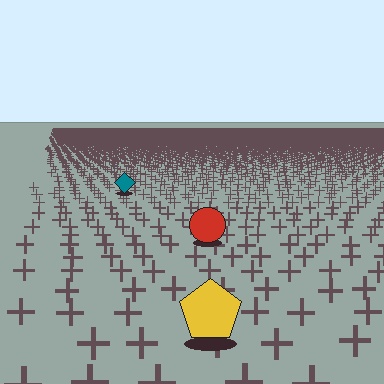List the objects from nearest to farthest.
From nearest to farthest: the yellow pentagon, the red circle, the teal diamond.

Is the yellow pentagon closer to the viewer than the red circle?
Yes. The yellow pentagon is closer — you can tell from the texture gradient: the ground texture is coarser near it.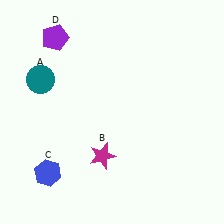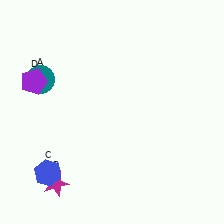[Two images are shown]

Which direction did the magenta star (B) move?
The magenta star (B) moved left.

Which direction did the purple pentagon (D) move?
The purple pentagon (D) moved down.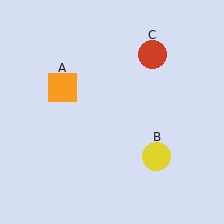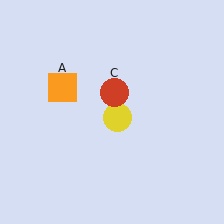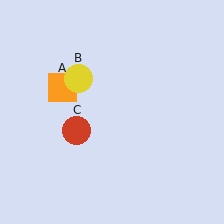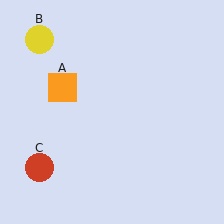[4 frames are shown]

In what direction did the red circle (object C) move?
The red circle (object C) moved down and to the left.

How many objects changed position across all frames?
2 objects changed position: yellow circle (object B), red circle (object C).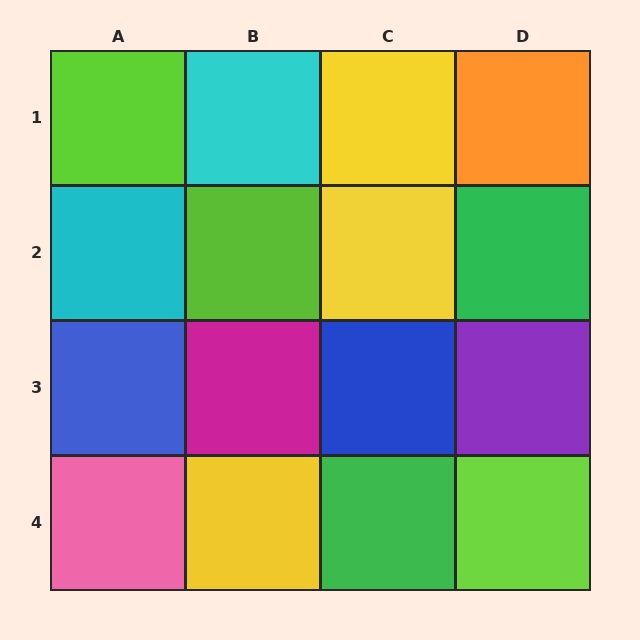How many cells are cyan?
2 cells are cyan.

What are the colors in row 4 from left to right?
Pink, yellow, green, lime.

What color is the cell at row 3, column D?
Purple.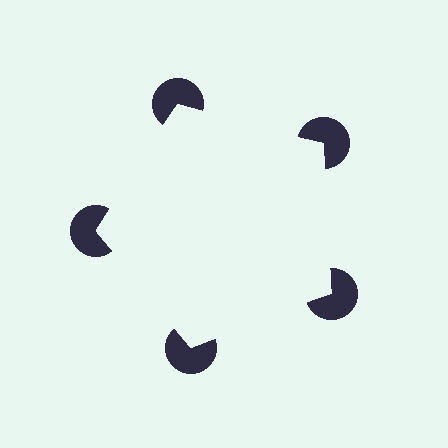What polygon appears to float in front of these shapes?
An illusory pentagon — its edges are inferred from the aligned wedge cuts in the pac-man discs, not physically drawn.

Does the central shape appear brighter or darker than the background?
It typically appears slightly brighter than the background, even though no actual brightness change is drawn.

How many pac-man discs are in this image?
There are 5 — one at each vertex of the illusory pentagon.